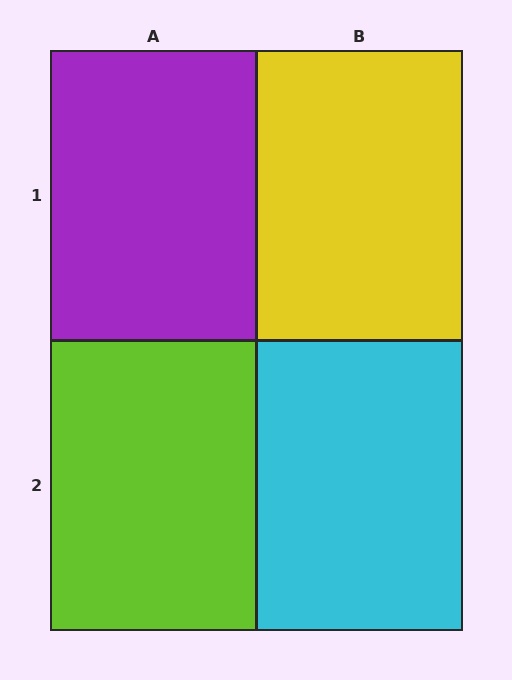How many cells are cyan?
1 cell is cyan.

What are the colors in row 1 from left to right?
Purple, yellow.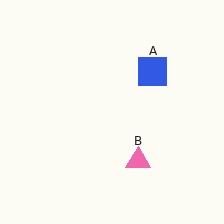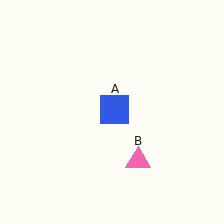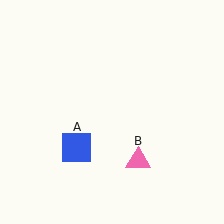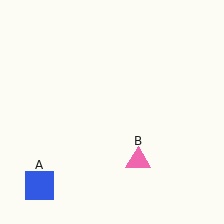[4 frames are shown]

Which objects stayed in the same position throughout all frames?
Pink triangle (object B) remained stationary.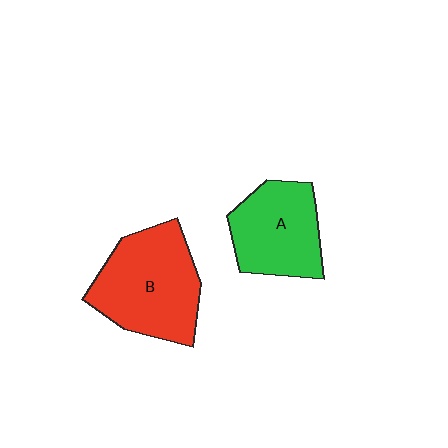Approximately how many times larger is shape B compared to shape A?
Approximately 1.3 times.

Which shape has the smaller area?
Shape A (green).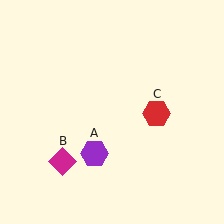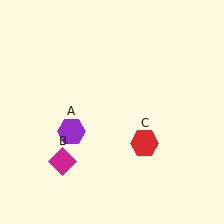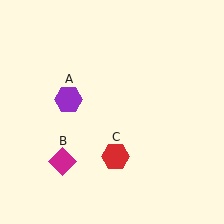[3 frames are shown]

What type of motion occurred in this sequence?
The purple hexagon (object A), red hexagon (object C) rotated clockwise around the center of the scene.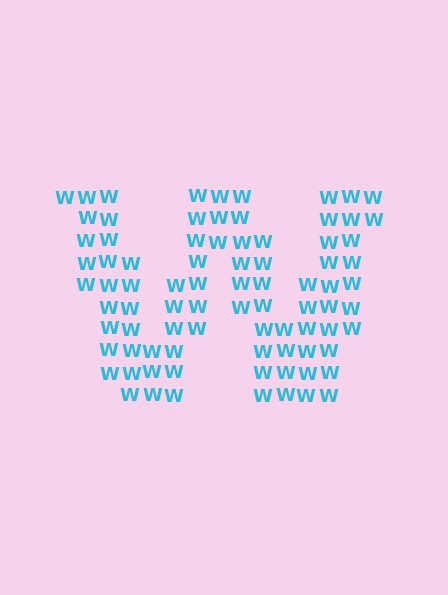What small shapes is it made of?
It is made of small letter W's.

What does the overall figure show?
The overall figure shows the letter W.